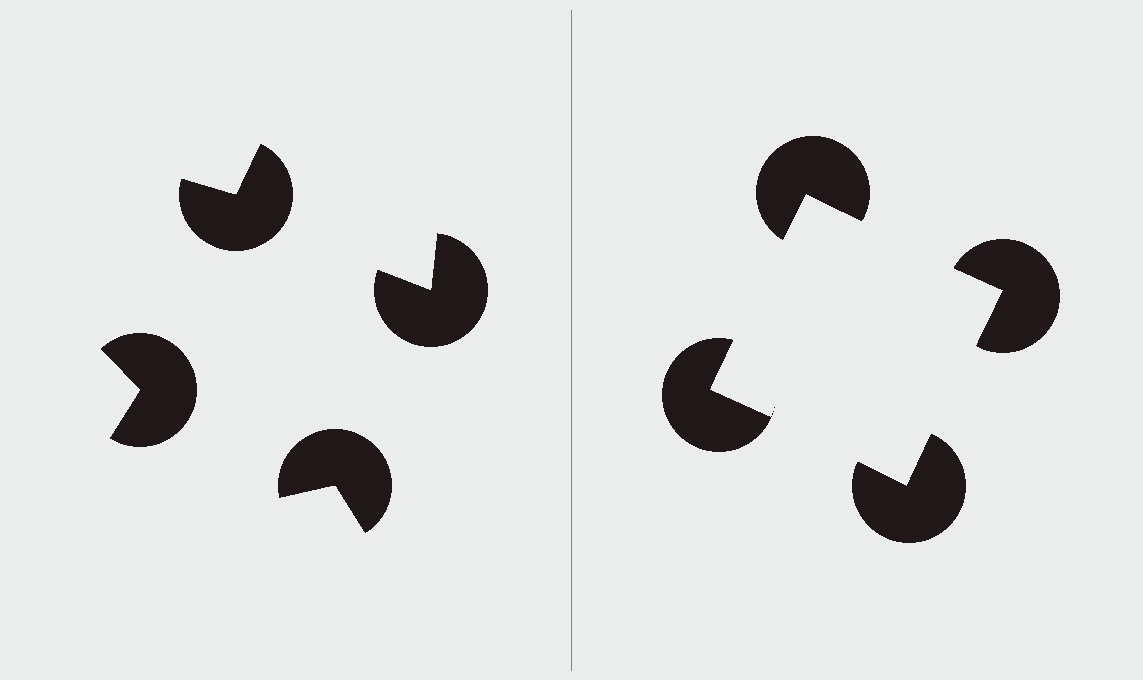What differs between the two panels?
The pac-man discs are positioned identically on both sides; only the wedge orientations differ. On the right they align to a square; on the left they are misaligned.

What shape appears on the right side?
An illusory square.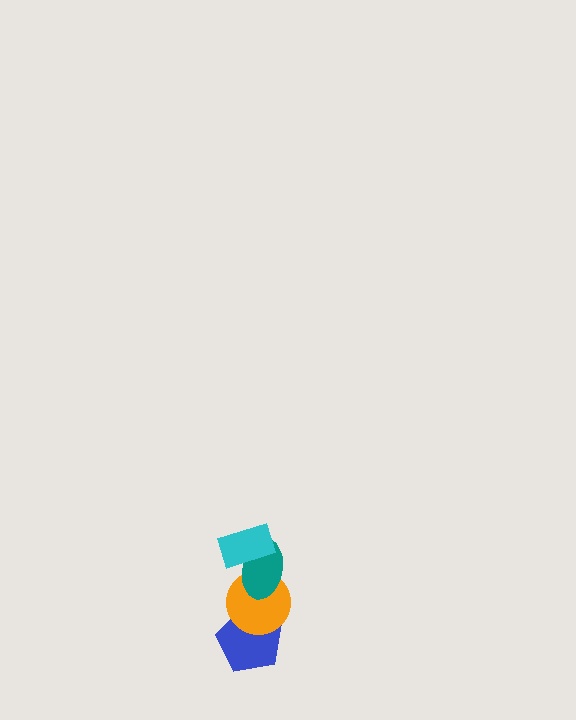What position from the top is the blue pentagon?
The blue pentagon is 4th from the top.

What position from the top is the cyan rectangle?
The cyan rectangle is 1st from the top.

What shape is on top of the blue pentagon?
The orange circle is on top of the blue pentagon.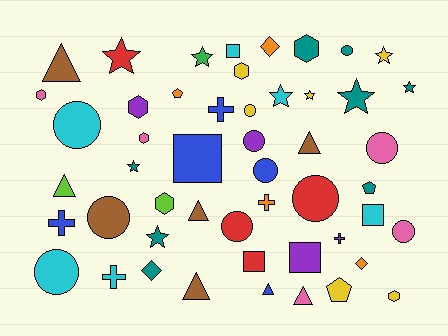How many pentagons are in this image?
There are 3 pentagons.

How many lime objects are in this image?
There are 2 lime objects.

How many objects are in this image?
There are 50 objects.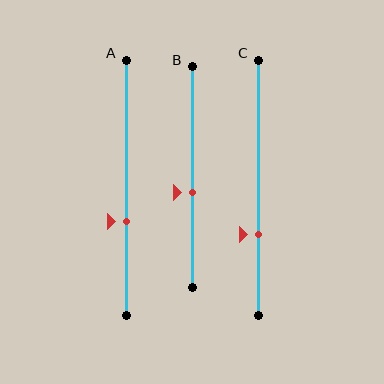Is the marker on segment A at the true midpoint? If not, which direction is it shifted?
No, the marker on segment A is shifted downward by about 13% of the segment length.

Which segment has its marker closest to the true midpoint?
Segment B has its marker closest to the true midpoint.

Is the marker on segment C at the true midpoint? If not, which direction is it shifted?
No, the marker on segment C is shifted downward by about 18% of the segment length.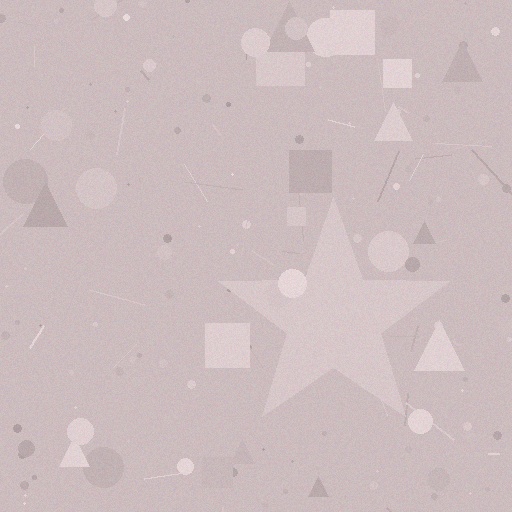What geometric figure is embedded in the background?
A star is embedded in the background.